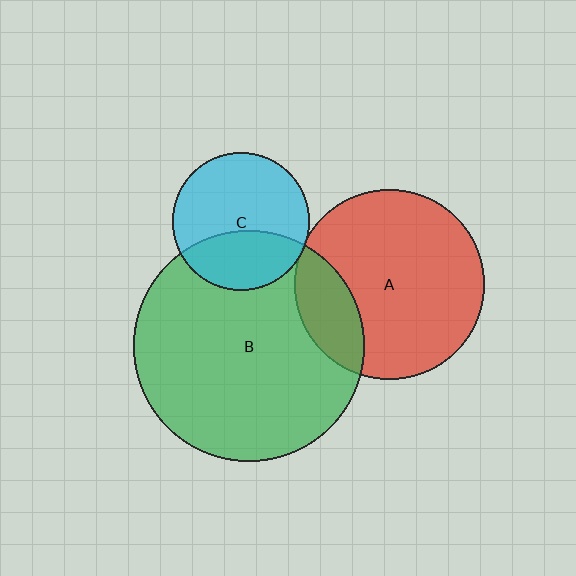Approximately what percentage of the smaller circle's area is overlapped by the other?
Approximately 35%.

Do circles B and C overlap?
Yes.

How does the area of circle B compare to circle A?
Approximately 1.5 times.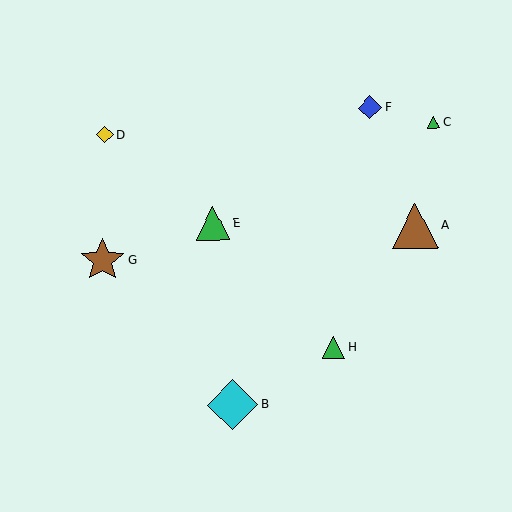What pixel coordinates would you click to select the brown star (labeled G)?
Click at (103, 260) to select the brown star G.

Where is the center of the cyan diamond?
The center of the cyan diamond is at (232, 405).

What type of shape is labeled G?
Shape G is a brown star.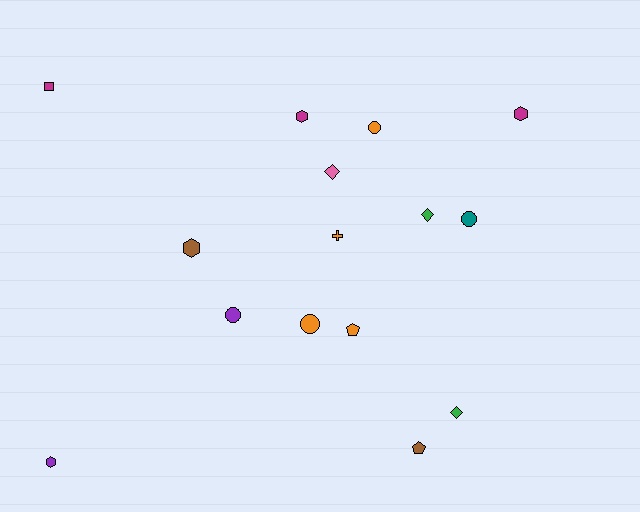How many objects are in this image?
There are 15 objects.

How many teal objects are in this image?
There is 1 teal object.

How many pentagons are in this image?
There are 2 pentagons.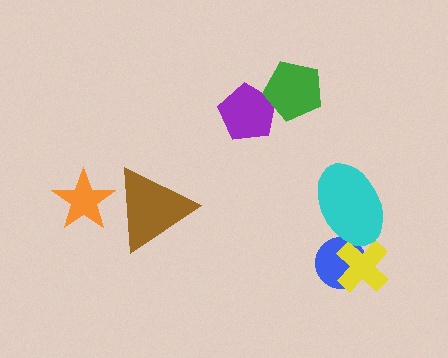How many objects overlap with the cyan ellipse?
2 objects overlap with the cyan ellipse.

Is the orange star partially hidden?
Yes, it is partially covered by another shape.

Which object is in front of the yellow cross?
The cyan ellipse is in front of the yellow cross.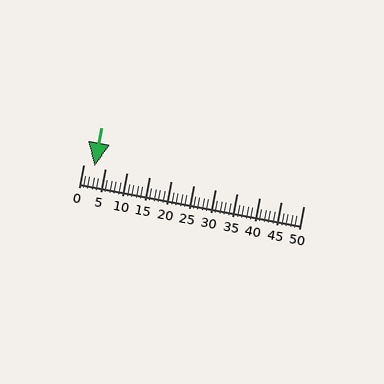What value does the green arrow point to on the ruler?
The green arrow points to approximately 2.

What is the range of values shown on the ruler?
The ruler shows values from 0 to 50.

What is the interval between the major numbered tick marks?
The major tick marks are spaced 5 units apart.